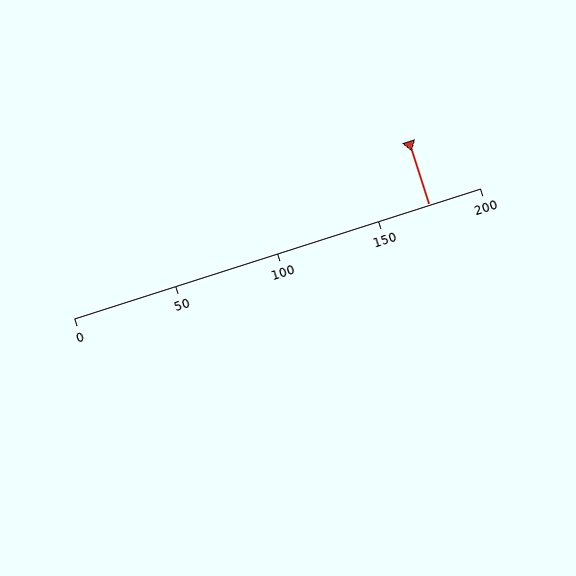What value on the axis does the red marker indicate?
The marker indicates approximately 175.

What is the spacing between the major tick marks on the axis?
The major ticks are spaced 50 apart.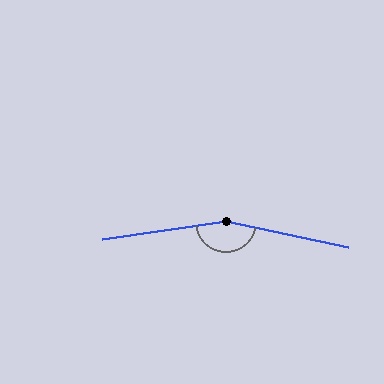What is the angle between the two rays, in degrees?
Approximately 160 degrees.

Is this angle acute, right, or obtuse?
It is obtuse.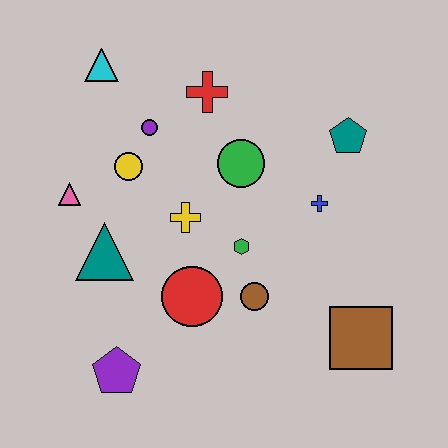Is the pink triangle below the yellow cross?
No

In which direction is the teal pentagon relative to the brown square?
The teal pentagon is above the brown square.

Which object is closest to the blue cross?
The teal pentagon is closest to the blue cross.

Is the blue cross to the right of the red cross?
Yes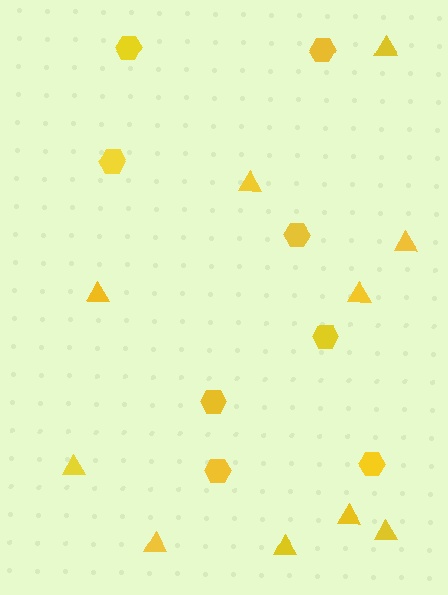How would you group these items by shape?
There are 2 groups: one group of triangles (10) and one group of hexagons (8).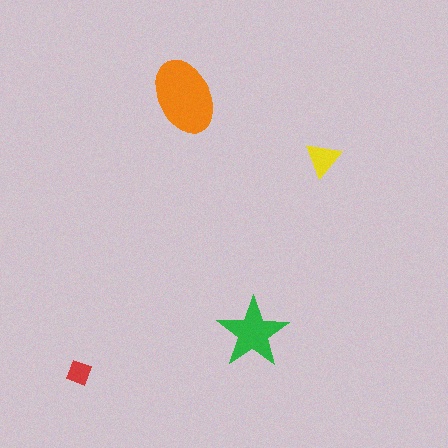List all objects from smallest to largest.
The red diamond, the yellow triangle, the green star, the orange ellipse.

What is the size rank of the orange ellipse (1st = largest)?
1st.